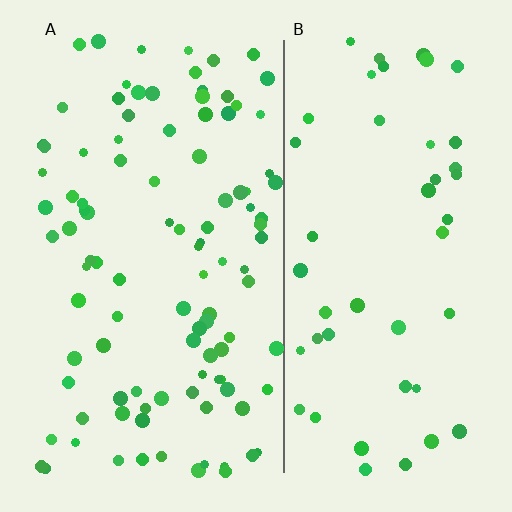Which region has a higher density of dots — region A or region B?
A (the left).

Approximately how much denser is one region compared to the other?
Approximately 2.2× — region A over region B.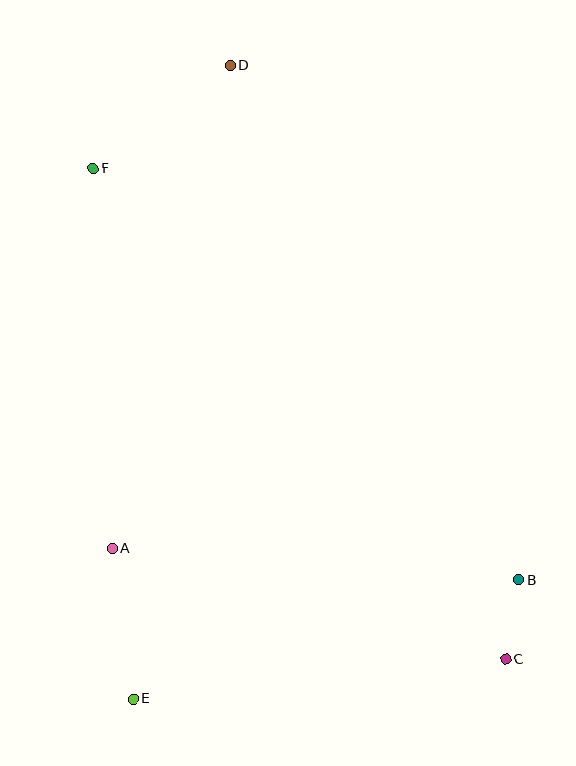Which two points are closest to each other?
Points B and C are closest to each other.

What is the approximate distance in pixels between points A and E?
The distance between A and E is approximately 152 pixels.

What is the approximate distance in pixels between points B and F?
The distance between B and F is approximately 592 pixels.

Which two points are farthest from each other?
Points C and D are farthest from each other.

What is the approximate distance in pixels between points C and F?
The distance between C and F is approximately 642 pixels.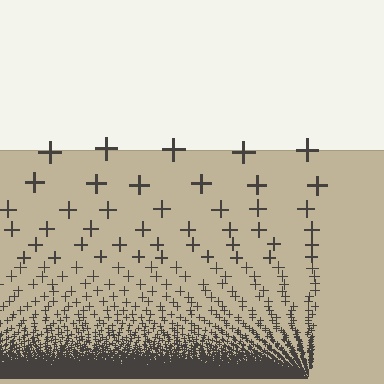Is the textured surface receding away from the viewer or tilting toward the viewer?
The surface appears to tilt toward the viewer. Texture elements get larger and sparser toward the top.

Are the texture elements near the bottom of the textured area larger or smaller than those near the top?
Smaller. The gradient is inverted — elements near the bottom are smaller and denser.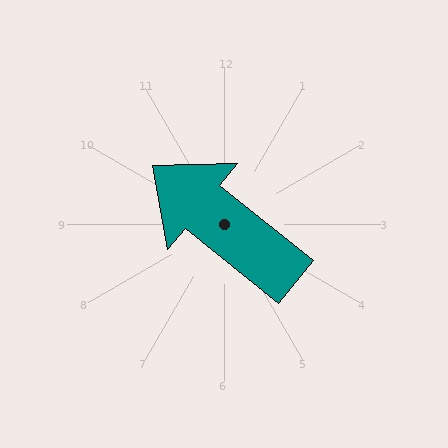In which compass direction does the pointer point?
Northwest.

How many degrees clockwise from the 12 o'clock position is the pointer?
Approximately 309 degrees.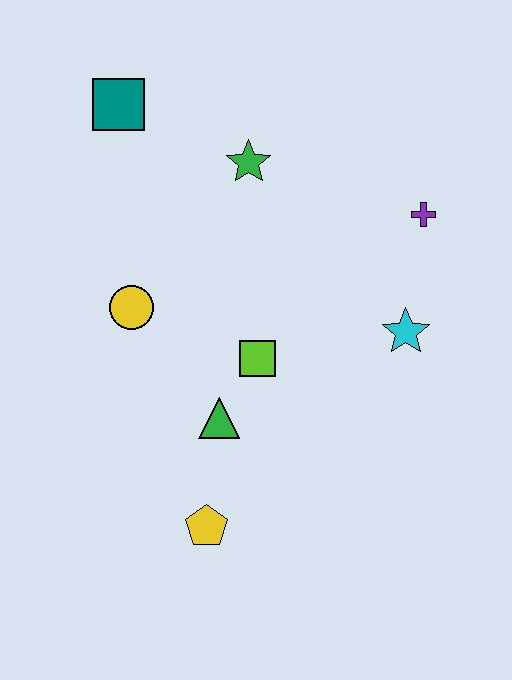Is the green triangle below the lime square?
Yes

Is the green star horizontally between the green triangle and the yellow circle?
No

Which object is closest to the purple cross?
The cyan star is closest to the purple cross.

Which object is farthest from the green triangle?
The teal square is farthest from the green triangle.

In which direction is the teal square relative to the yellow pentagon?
The teal square is above the yellow pentagon.